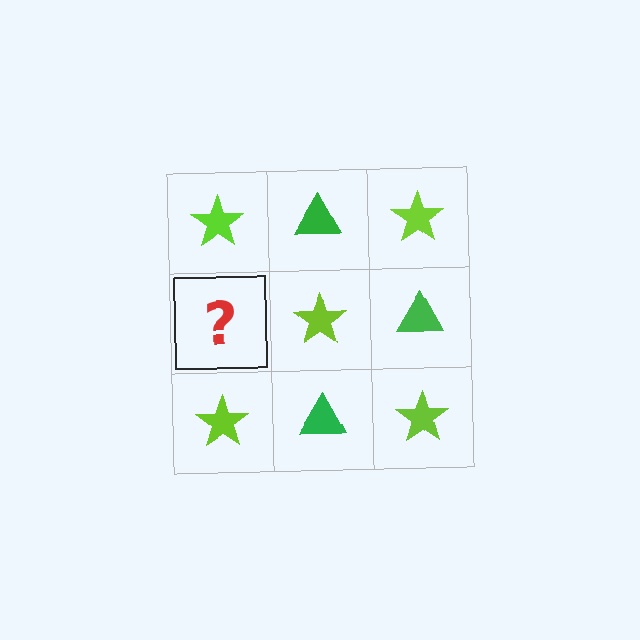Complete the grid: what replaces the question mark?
The question mark should be replaced with a green triangle.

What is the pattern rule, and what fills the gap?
The rule is that it alternates lime star and green triangle in a checkerboard pattern. The gap should be filled with a green triangle.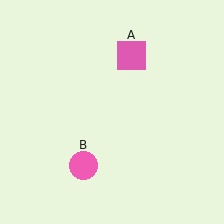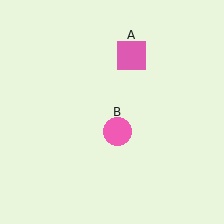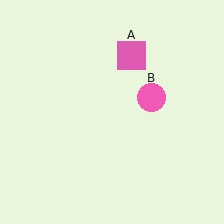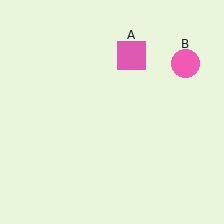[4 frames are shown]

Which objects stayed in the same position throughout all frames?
Pink square (object A) remained stationary.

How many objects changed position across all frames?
1 object changed position: pink circle (object B).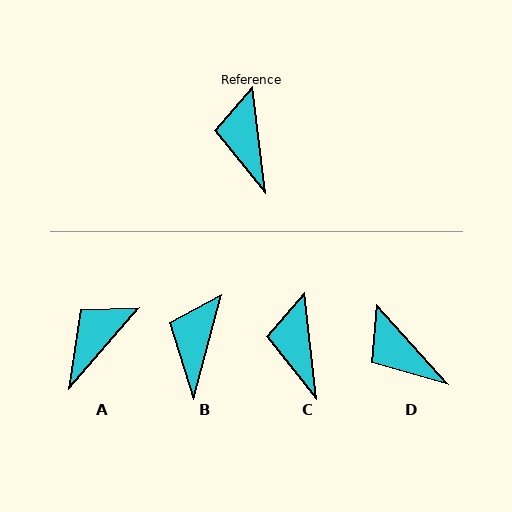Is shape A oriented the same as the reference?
No, it is off by about 47 degrees.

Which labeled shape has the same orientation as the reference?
C.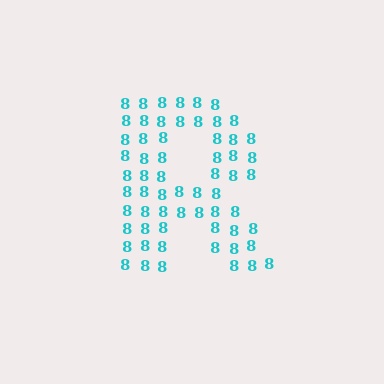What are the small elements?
The small elements are digit 8's.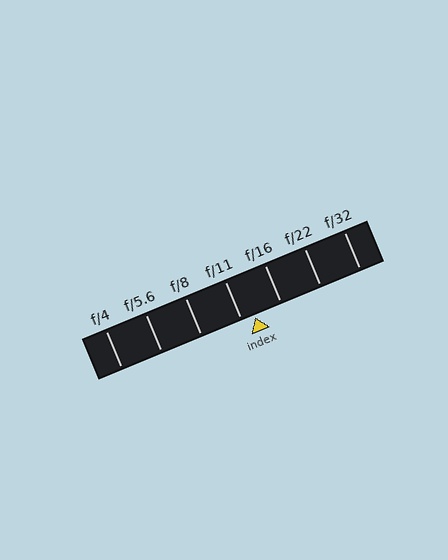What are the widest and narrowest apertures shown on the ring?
The widest aperture shown is f/4 and the narrowest is f/32.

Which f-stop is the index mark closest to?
The index mark is closest to f/11.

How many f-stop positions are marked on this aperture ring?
There are 7 f-stop positions marked.